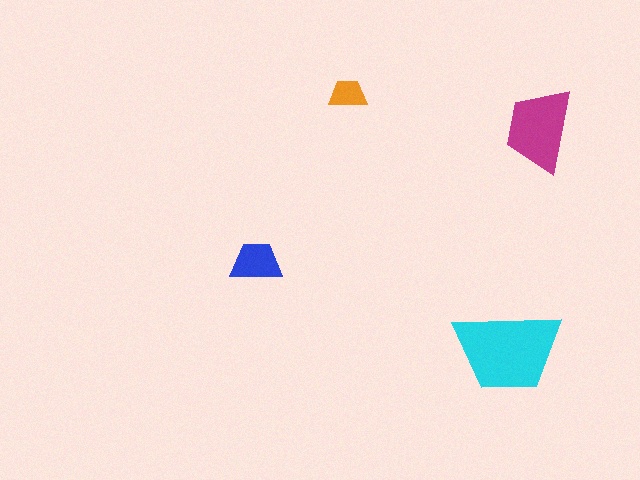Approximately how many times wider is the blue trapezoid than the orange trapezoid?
About 1.5 times wider.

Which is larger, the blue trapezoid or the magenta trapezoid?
The magenta one.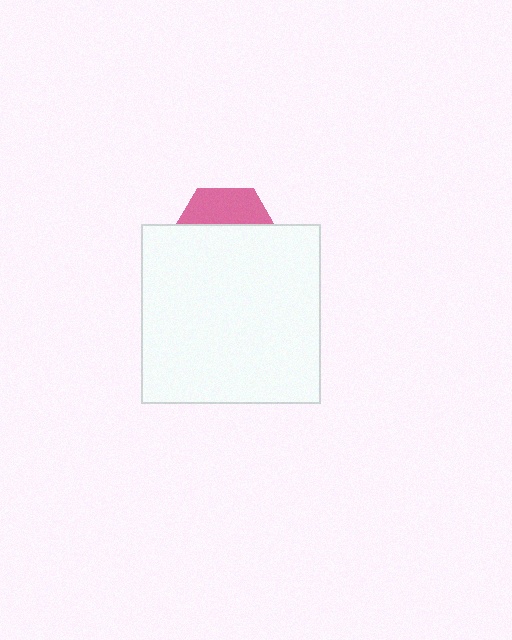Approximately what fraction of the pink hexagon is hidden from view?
Roughly 67% of the pink hexagon is hidden behind the white square.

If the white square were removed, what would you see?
You would see the complete pink hexagon.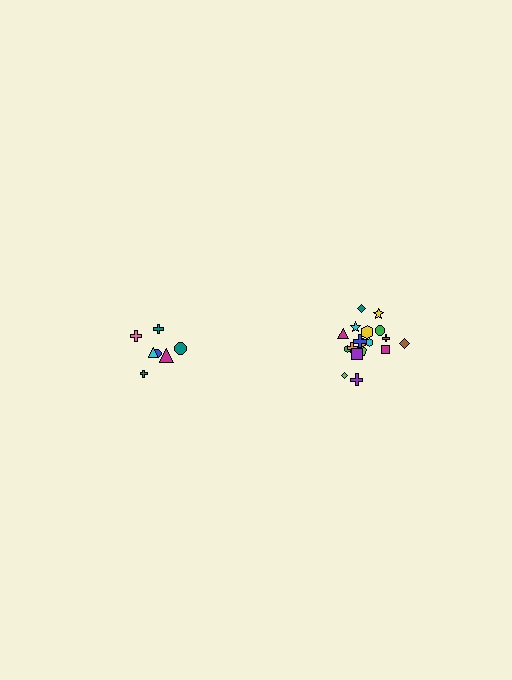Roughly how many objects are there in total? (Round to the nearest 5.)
Roughly 25 objects in total.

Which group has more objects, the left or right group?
The right group.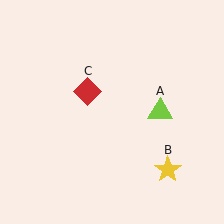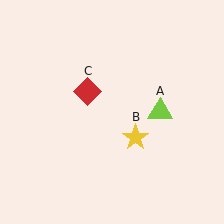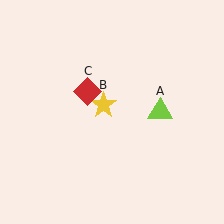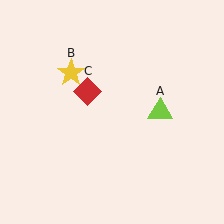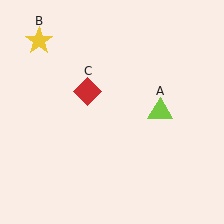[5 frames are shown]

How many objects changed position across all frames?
1 object changed position: yellow star (object B).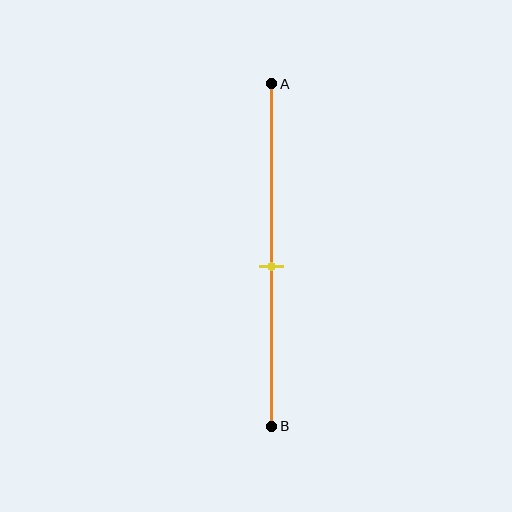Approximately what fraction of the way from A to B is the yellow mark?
The yellow mark is approximately 55% of the way from A to B.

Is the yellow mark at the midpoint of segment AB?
No, the mark is at about 55% from A, not at the 50% midpoint.